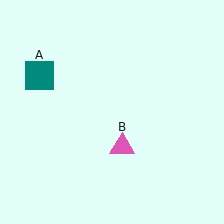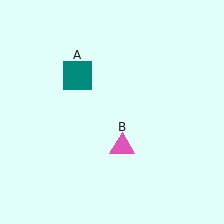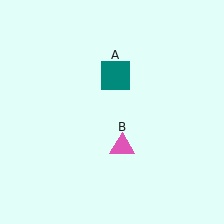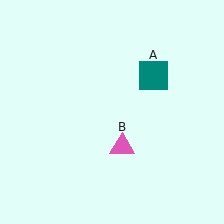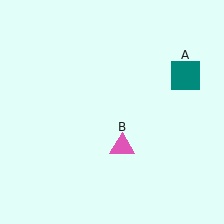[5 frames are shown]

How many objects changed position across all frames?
1 object changed position: teal square (object A).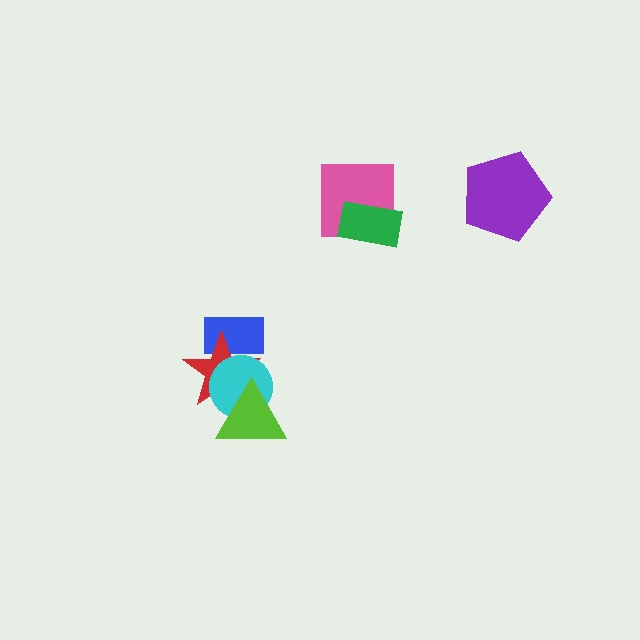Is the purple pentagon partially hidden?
No, no other shape covers it.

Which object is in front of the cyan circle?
The lime triangle is in front of the cyan circle.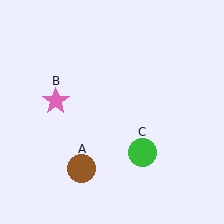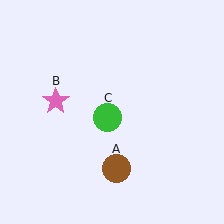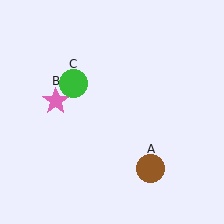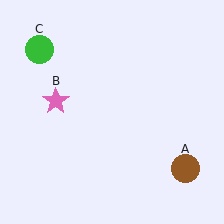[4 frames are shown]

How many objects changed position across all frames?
2 objects changed position: brown circle (object A), green circle (object C).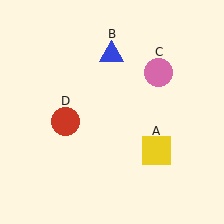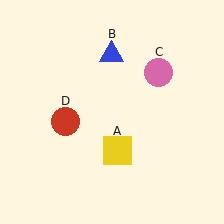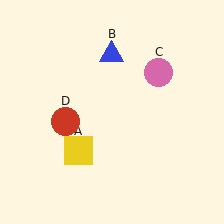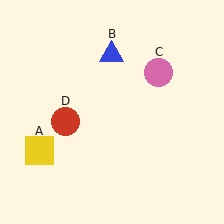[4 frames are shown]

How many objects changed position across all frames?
1 object changed position: yellow square (object A).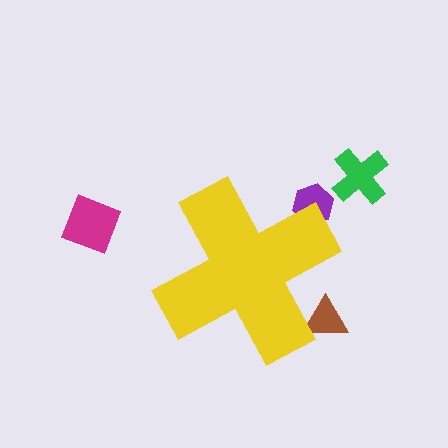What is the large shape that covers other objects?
A yellow cross.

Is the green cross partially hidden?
No, the green cross is fully visible.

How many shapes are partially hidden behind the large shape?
2 shapes are partially hidden.